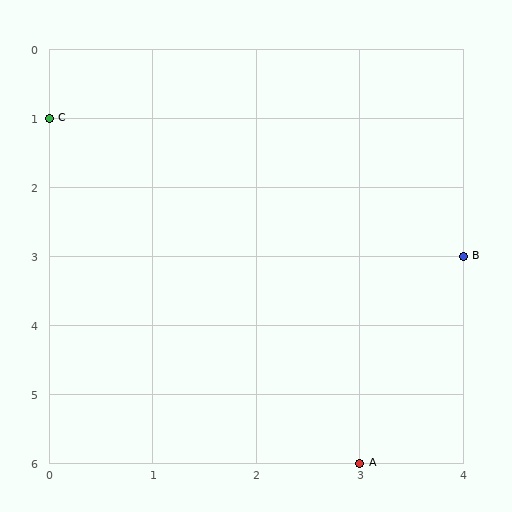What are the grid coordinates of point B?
Point B is at grid coordinates (4, 3).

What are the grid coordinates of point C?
Point C is at grid coordinates (0, 1).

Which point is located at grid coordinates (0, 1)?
Point C is at (0, 1).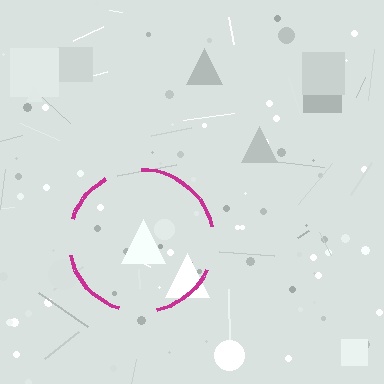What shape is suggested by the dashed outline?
The dashed outline suggests a circle.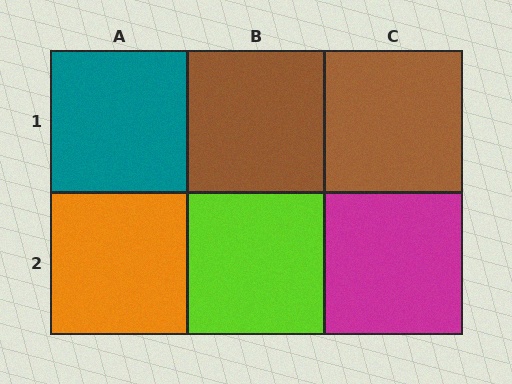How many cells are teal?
1 cell is teal.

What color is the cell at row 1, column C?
Brown.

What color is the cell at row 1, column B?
Brown.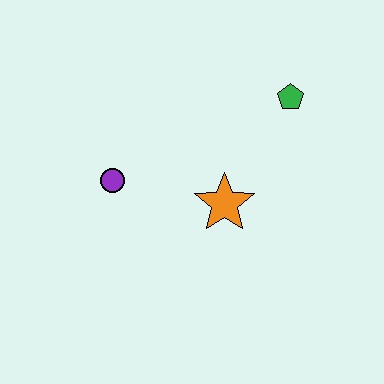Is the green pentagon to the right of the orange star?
Yes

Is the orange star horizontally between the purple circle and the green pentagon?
Yes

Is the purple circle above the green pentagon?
No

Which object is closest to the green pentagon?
The orange star is closest to the green pentagon.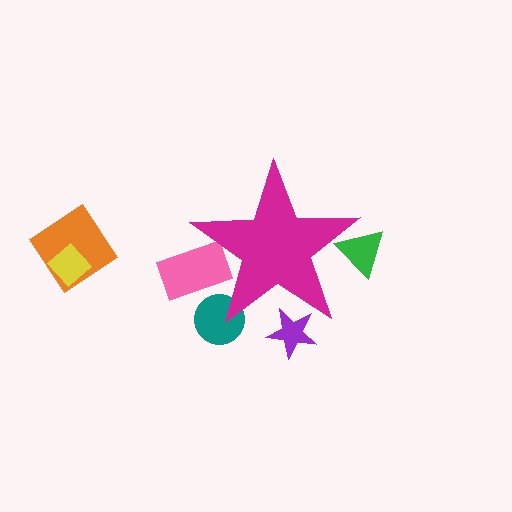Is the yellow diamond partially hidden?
No, the yellow diamond is fully visible.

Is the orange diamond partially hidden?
No, the orange diamond is fully visible.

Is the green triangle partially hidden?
Yes, the green triangle is partially hidden behind the magenta star.